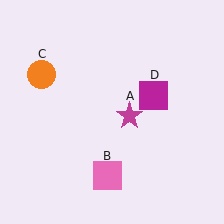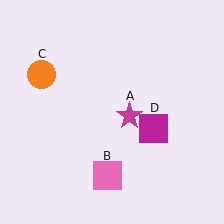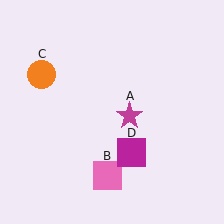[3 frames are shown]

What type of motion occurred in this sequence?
The magenta square (object D) rotated clockwise around the center of the scene.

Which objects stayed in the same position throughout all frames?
Magenta star (object A) and pink square (object B) and orange circle (object C) remained stationary.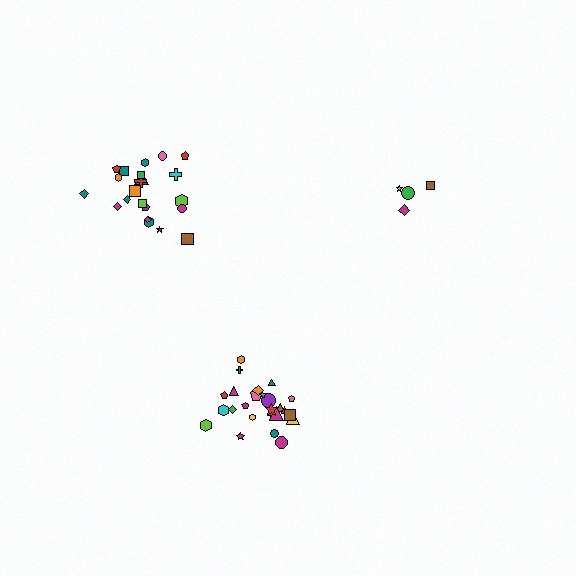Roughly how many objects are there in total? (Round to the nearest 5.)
Roughly 50 objects in total.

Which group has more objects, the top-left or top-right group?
The top-left group.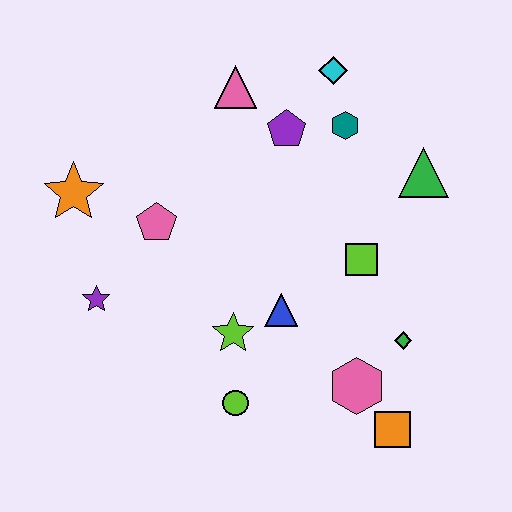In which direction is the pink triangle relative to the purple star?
The pink triangle is above the purple star.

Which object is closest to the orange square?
The pink hexagon is closest to the orange square.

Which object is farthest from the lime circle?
The cyan diamond is farthest from the lime circle.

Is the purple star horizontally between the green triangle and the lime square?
No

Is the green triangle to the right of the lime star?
Yes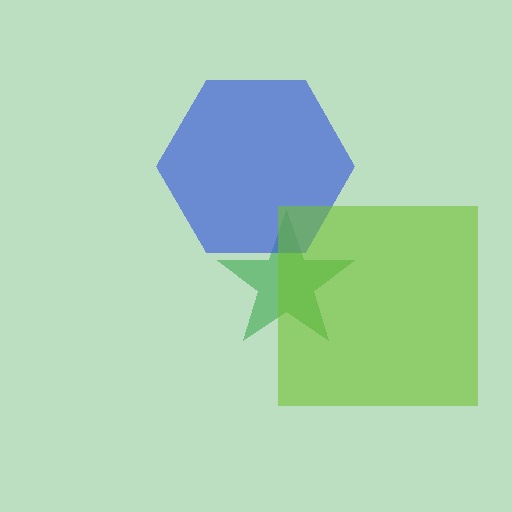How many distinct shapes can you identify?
There are 3 distinct shapes: a green star, a blue hexagon, a lime square.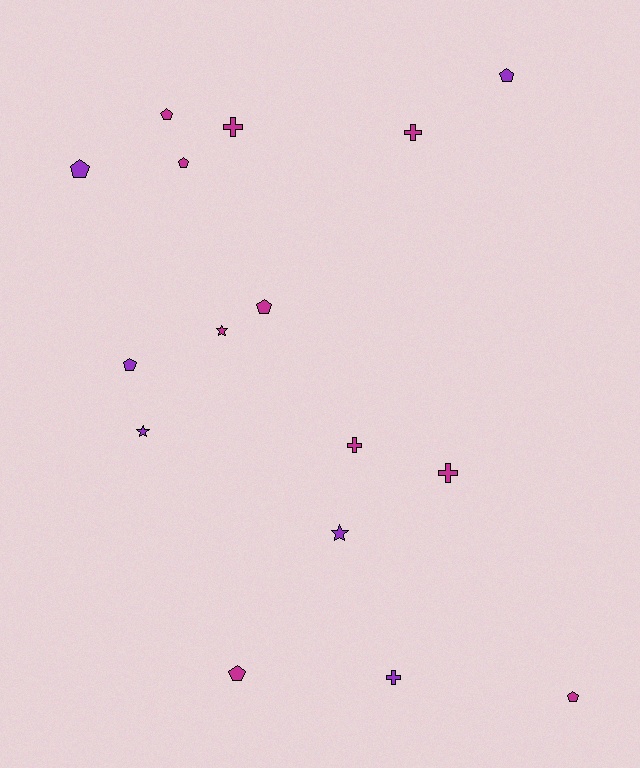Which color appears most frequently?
Magenta, with 10 objects.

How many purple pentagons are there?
There are 3 purple pentagons.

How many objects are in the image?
There are 16 objects.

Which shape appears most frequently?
Pentagon, with 8 objects.